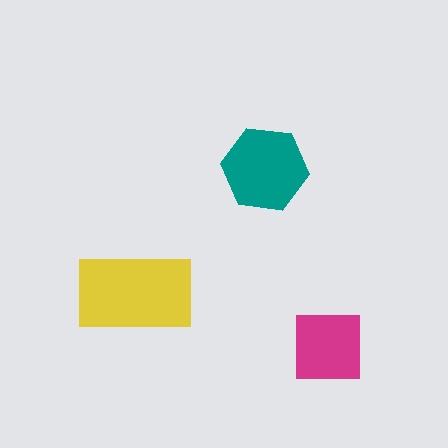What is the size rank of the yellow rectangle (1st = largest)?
1st.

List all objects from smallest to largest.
The magenta square, the teal hexagon, the yellow rectangle.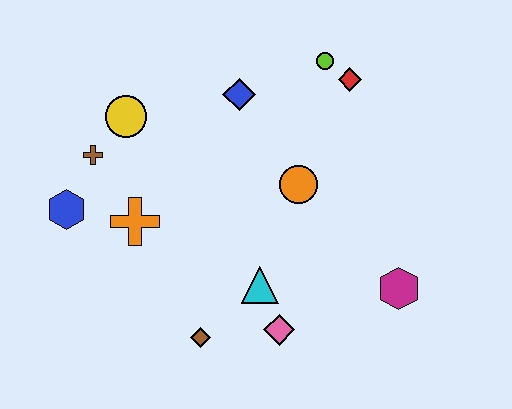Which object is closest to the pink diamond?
The cyan triangle is closest to the pink diamond.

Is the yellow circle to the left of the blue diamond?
Yes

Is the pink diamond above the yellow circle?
No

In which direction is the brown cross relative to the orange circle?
The brown cross is to the left of the orange circle.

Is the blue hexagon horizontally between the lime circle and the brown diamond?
No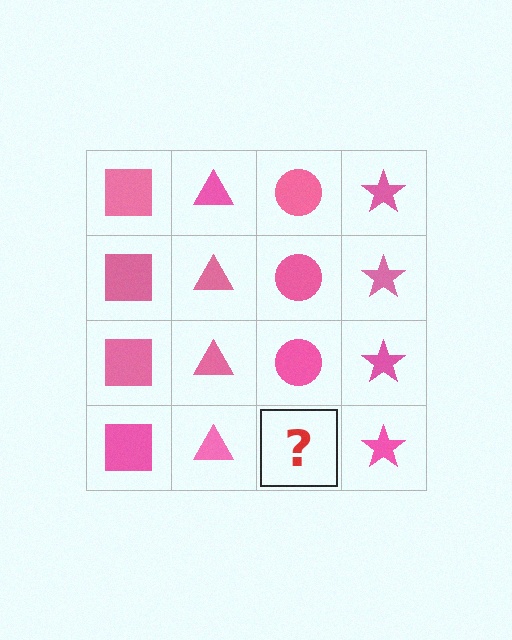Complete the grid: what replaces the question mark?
The question mark should be replaced with a pink circle.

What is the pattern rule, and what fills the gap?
The rule is that each column has a consistent shape. The gap should be filled with a pink circle.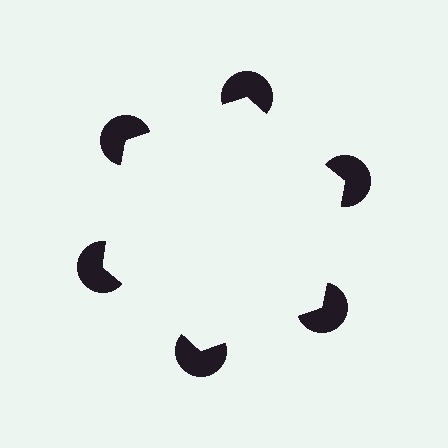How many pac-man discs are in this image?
There are 6 — one at each vertex of the illusory hexagon.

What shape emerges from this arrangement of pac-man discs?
An illusory hexagon — its edges are inferred from the aligned wedge cuts in the pac-man discs, not physically drawn.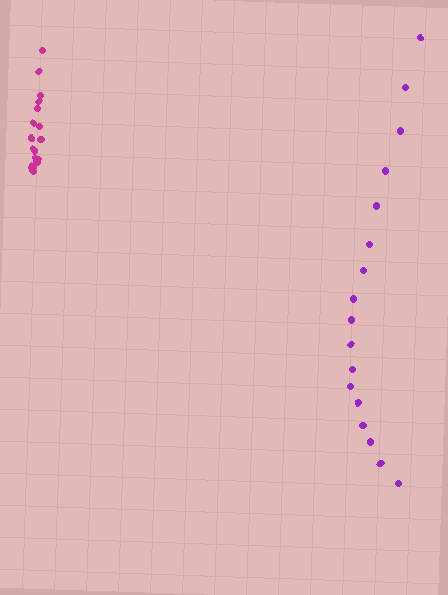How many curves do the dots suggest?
There are 2 distinct paths.